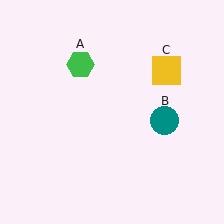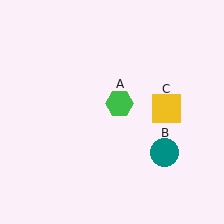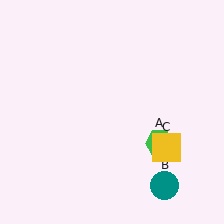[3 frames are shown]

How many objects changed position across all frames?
3 objects changed position: green hexagon (object A), teal circle (object B), yellow square (object C).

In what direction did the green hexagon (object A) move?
The green hexagon (object A) moved down and to the right.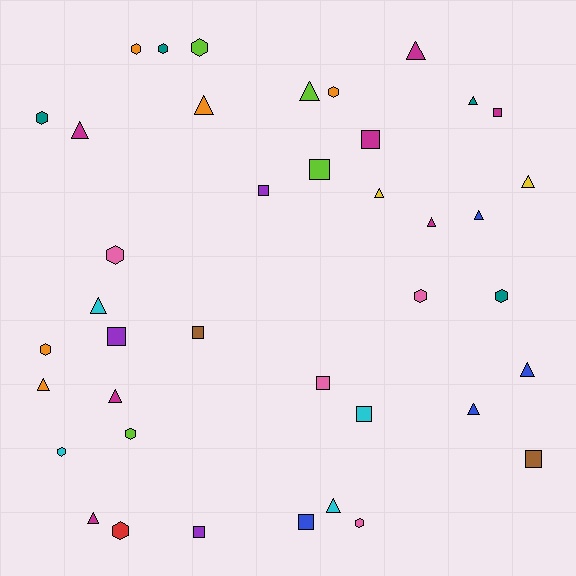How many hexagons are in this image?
There are 13 hexagons.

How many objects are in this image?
There are 40 objects.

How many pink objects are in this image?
There are 4 pink objects.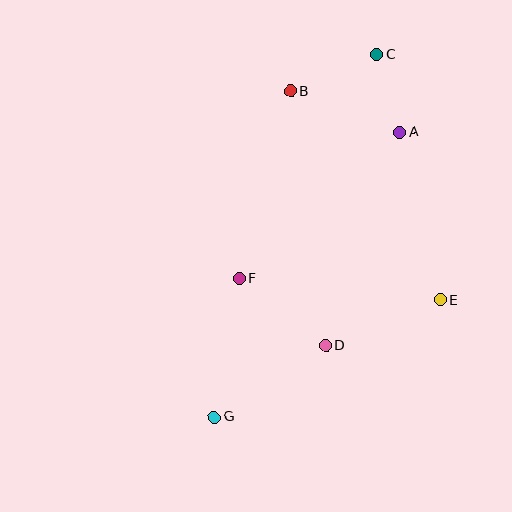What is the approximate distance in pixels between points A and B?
The distance between A and B is approximately 117 pixels.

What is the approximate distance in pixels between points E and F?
The distance between E and F is approximately 201 pixels.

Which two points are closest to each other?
Points A and C are closest to each other.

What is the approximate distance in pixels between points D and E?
The distance between D and E is approximately 123 pixels.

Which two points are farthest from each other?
Points C and G are farthest from each other.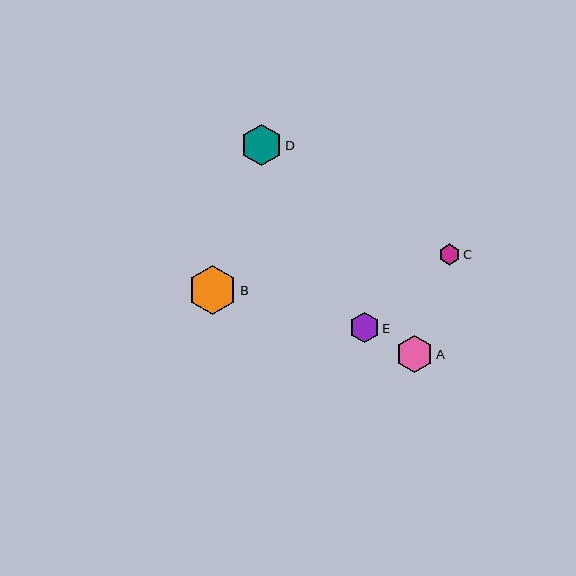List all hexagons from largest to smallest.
From largest to smallest: B, D, A, E, C.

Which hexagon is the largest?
Hexagon B is the largest with a size of approximately 49 pixels.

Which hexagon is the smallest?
Hexagon C is the smallest with a size of approximately 22 pixels.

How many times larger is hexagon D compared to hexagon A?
Hexagon D is approximately 1.1 times the size of hexagon A.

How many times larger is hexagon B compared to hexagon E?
Hexagon B is approximately 1.6 times the size of hexagon E.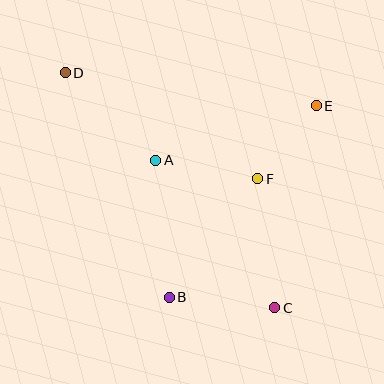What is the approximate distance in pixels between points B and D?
The distance between B and D is approximately 247 pixels.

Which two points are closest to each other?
Points E and F are closest to each other.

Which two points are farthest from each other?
Points C and D are farthest from each other.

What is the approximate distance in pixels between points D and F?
The distance between D and F is approximately 220 pixels.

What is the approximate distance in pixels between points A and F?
The distance between A and F is approximately 104 pixels.